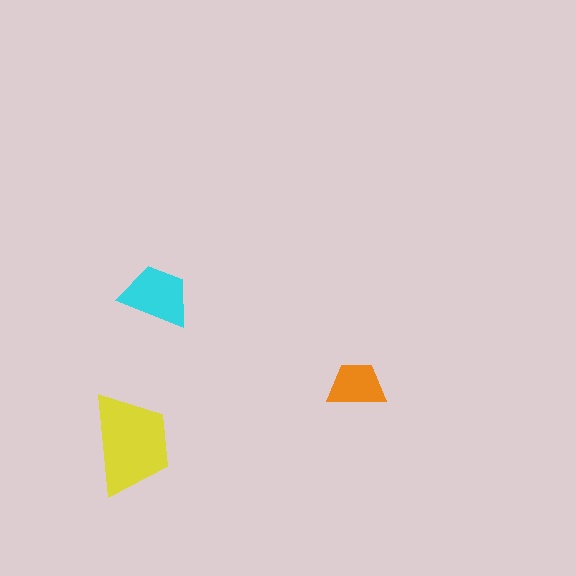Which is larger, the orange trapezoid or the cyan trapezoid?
The cyan one.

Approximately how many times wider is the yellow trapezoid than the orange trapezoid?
About 1.5 times wider.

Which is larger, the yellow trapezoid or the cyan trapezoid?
The yellow one.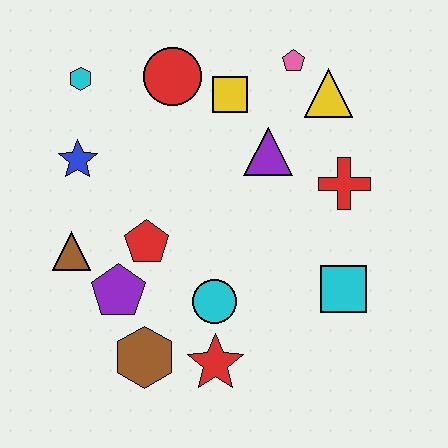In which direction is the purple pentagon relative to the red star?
The purple pentagon is to the left of the red star.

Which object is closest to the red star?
The cyan circle is closest to the red star.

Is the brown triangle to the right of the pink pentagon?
No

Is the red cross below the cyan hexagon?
Yes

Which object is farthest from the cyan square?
The cyan hexagon is farthest from the cyan square.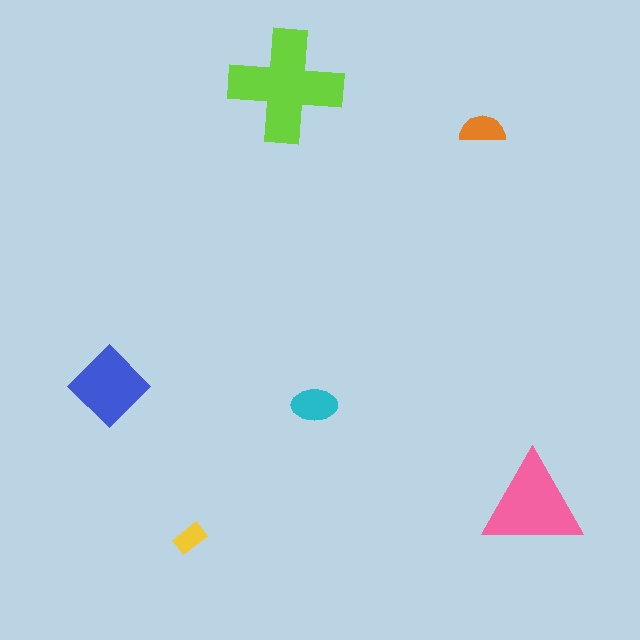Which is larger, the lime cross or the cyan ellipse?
The lime cross.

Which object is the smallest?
The yellow rectangle.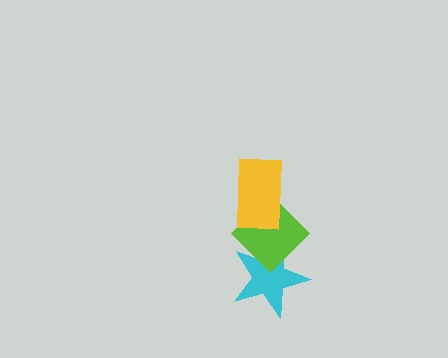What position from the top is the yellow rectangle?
The yellow rectangle is 1st from the top.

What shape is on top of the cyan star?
The lime diamond is on top of the cyan star.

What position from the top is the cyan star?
The cyan star is 3rd from the top.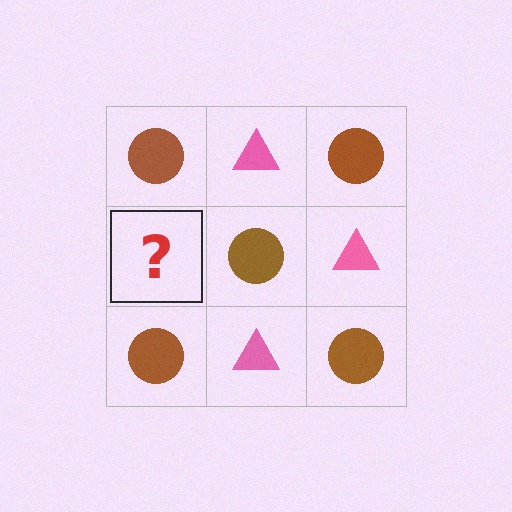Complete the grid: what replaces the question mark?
The question mark should be replaced with a pink triangle.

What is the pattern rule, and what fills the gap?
The rule is that it alternates brown circle and pink triangle in a checkerboard pattern. The gap should be filled with a pink triangle.